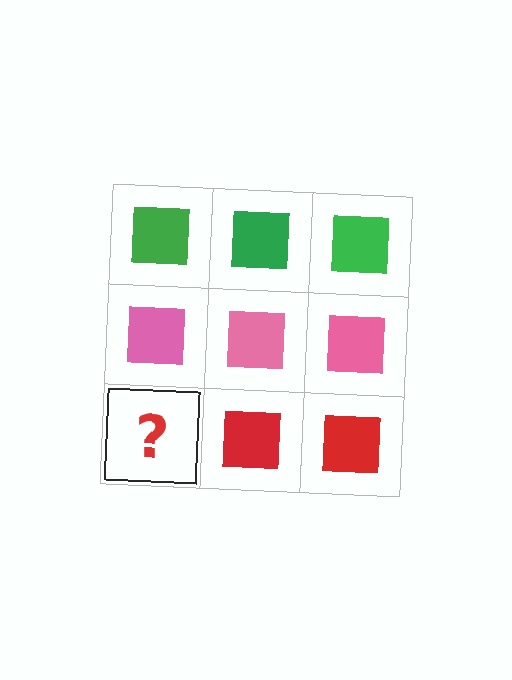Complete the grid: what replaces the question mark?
The question mark should be replaced with a red square.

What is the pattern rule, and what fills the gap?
The rule is that each row has a consistent color. The gap should be filled with a red square.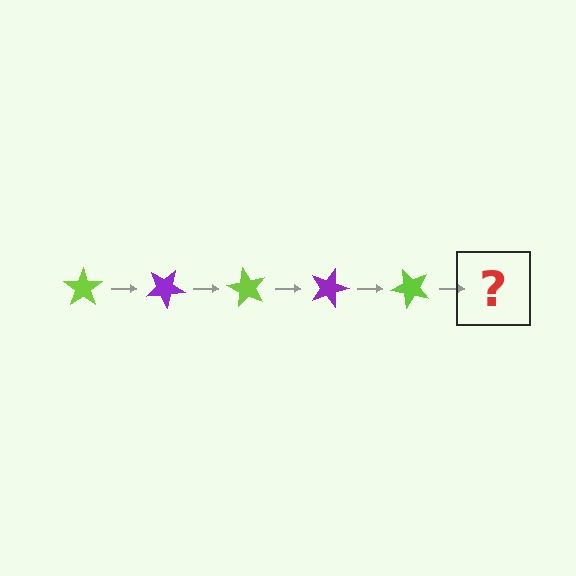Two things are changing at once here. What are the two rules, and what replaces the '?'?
The two rules are that it rotates 30 degrees each step and the color cycles through lime and purple. The '?' should be a purple star, rotated 150 degrees from the start.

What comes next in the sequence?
The next element should be a purple star, rotated 150 degrees from the start.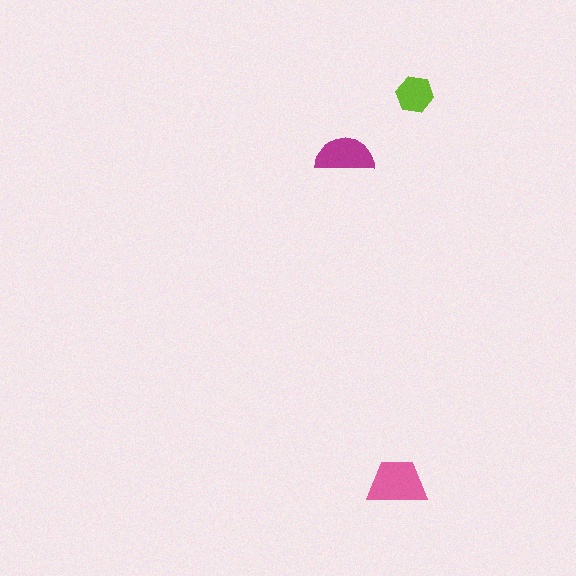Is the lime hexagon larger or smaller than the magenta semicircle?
Smaller.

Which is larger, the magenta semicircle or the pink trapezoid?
The pink trapezoid.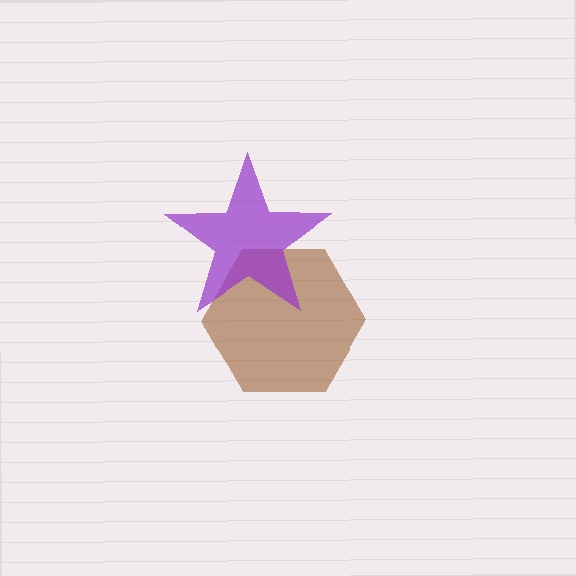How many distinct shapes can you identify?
There are 2 distinct shapes: a brown hexagon, a purple star.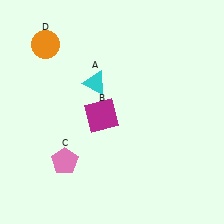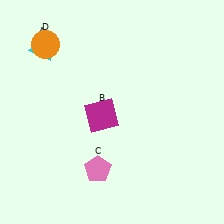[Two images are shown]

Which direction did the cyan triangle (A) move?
The cyan triangle (A) moved left.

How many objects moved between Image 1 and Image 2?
2 objects moved between the two images.